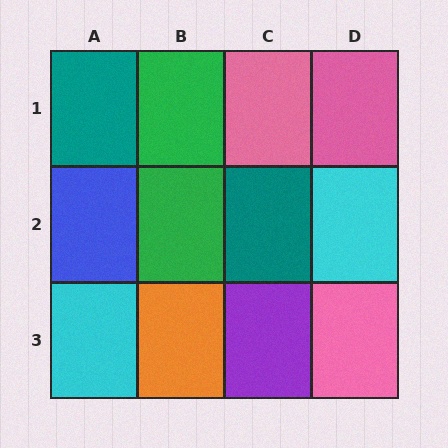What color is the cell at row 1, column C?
Pink.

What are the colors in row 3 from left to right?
Cyan, orange, purple, pink.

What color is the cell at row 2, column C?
Teal.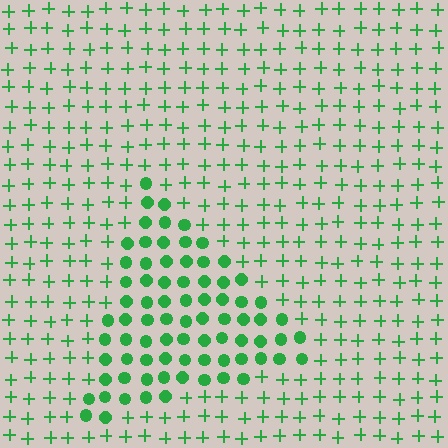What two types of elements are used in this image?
The image uses circles inside the triangle region and plus signs outside it.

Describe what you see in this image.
The image is filled with small green elements arranged in a uniform grid. A triangle-shaped region contains circles, while the surrounding area contains plus signs. The boundary is defined purely by the change in element shape.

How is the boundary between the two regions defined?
The boundary is defined by a change in element shape: circles inside vs. plus signs outside. All elements share the same color and spacing.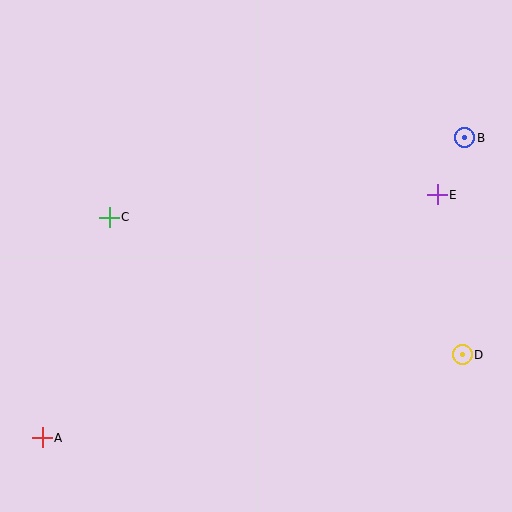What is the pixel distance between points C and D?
The distance between C and D is 379 pixels.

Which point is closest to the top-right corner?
Point B is closest to the top-right corner.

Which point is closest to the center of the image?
Point C at (109, 217) is closest to the center.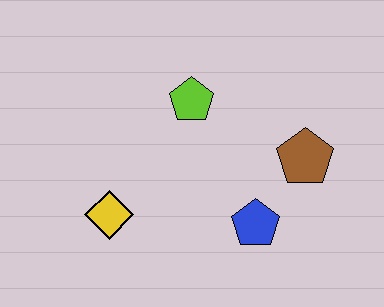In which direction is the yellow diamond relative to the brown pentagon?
The yellow diamond is to the left of the brown pentagon.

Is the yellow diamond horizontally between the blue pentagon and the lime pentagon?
No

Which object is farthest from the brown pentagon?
The yellow diamond is farthest from the brown pentagon.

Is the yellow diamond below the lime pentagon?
Yes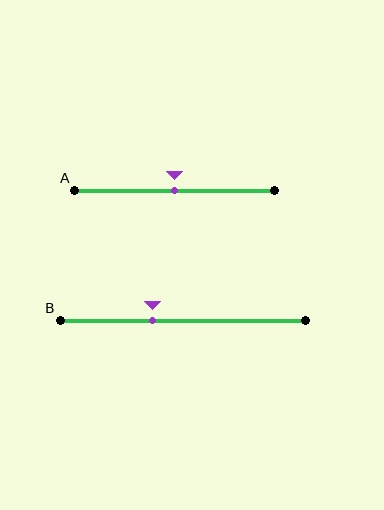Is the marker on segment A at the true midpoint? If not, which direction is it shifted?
Yes, the marker on segment A is at the true midpoint.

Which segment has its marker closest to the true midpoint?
Segment A has its marker closest to the true midpoint.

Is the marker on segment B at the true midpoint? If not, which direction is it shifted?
No, the marker on segment B is shifted to the left by about 12% of the segment length.